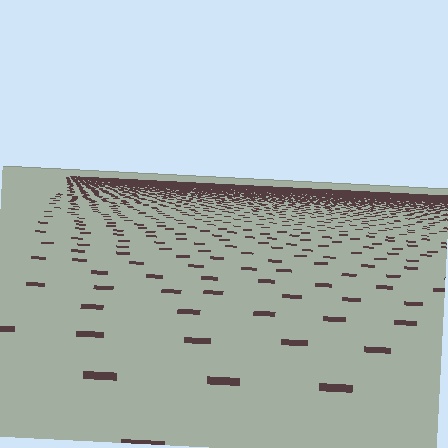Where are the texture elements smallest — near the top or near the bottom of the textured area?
Near the top.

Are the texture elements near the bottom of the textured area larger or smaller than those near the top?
Larger. Near the bottom, elements are closer to the viewer and appear at a bigger on-screen size.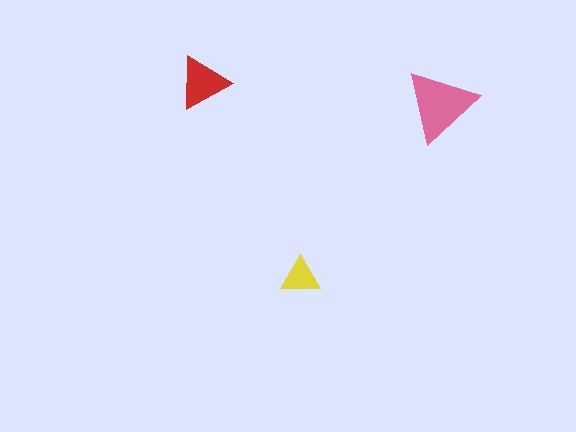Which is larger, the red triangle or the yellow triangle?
The red one.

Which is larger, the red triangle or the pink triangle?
The pink one.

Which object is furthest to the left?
The red triangle is leftmost.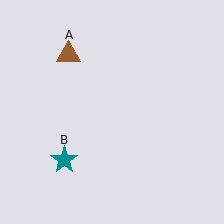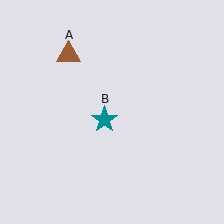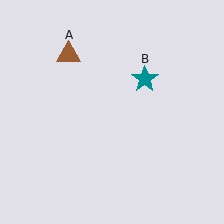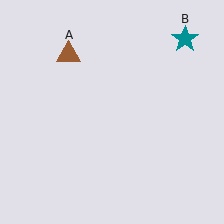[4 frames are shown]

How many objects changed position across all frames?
1 object changed position: teal star (object B).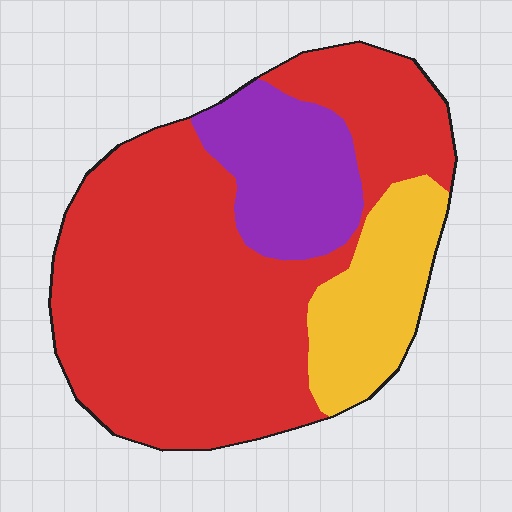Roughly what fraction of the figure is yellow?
Yellow takes up about one sixth (1/6) of the figure.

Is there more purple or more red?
Red.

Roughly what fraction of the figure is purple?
Purple takes up between a sixth and a third of the figure.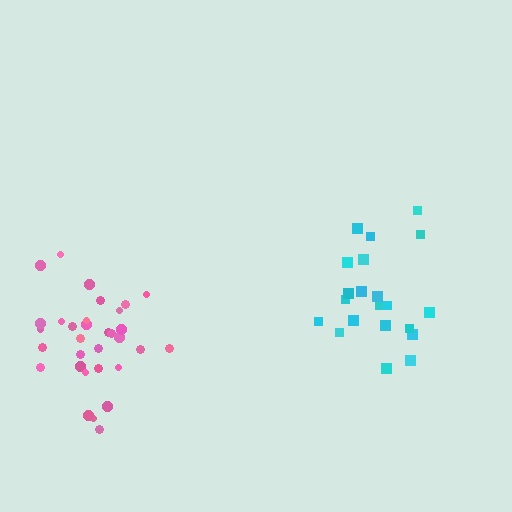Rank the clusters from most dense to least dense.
pink, cyan.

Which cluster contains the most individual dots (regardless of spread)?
Pink (32).